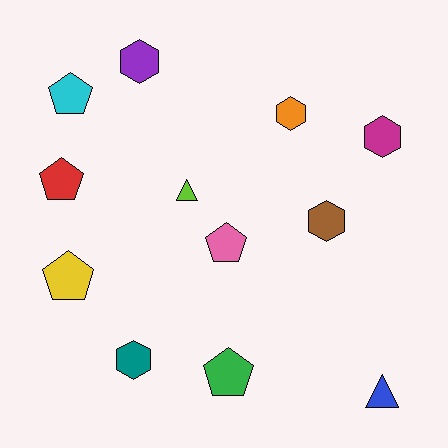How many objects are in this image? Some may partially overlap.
There are 12 objects.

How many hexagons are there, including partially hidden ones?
There are 5 hexagons.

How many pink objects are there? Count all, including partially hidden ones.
There is 1 pink object.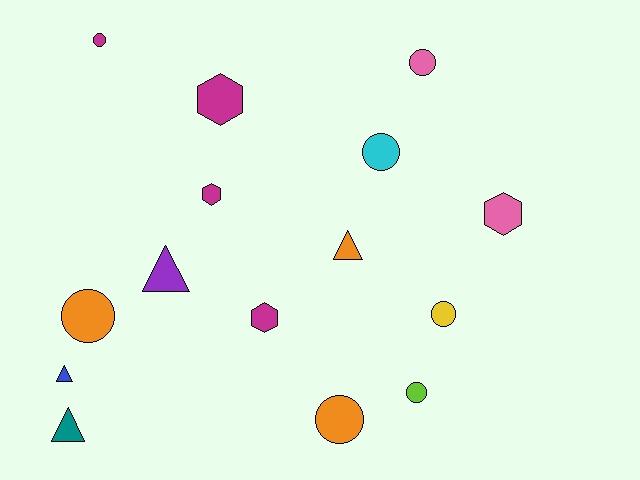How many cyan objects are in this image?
There is 1 cyan object.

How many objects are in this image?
There are 15 objects.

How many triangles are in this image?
There are 4 triangles.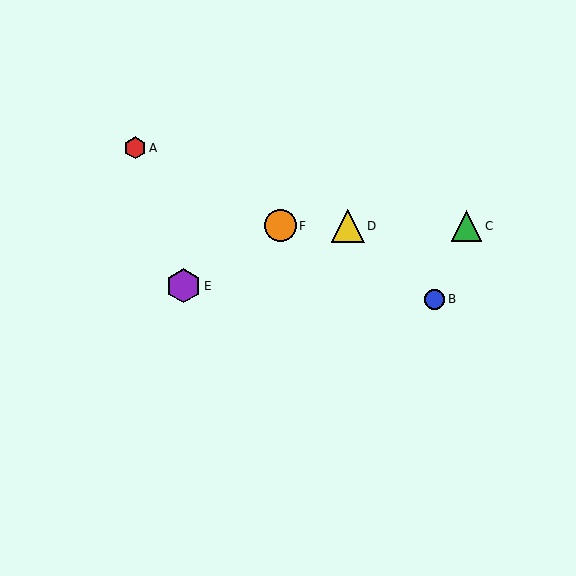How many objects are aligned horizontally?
3 objects (C, D, F) are aligned horizontally.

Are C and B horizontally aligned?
No, C is at y≈226 and B is at y≈299.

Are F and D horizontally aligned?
Yes, both are at y≈226.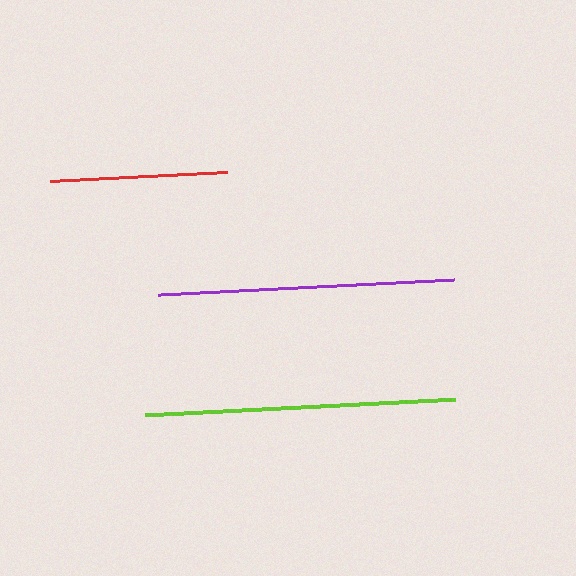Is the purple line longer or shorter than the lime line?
The lime line is longer than the purple line.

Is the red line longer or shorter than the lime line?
The lime line is longer than the red line.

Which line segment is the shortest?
The red line is the shortest at approximately 177 pixels.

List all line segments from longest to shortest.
From longest to shortest: lime, purple, red.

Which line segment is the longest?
The lime line is the longest at approximately 310 pixels.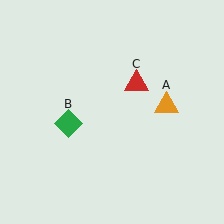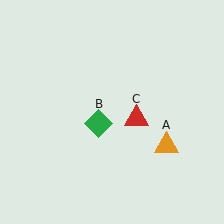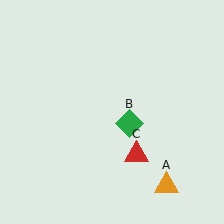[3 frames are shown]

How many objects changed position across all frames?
3 objects changed position: orange triangle (object A), green diamond (object B), red triangle (object C).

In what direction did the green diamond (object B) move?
The green diamond (object B) moved right.